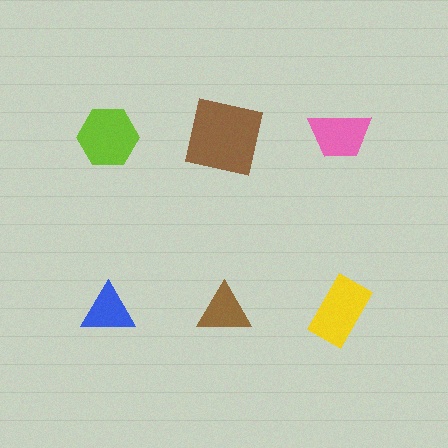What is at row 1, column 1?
A lime hexagon.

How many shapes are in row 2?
3 shapes.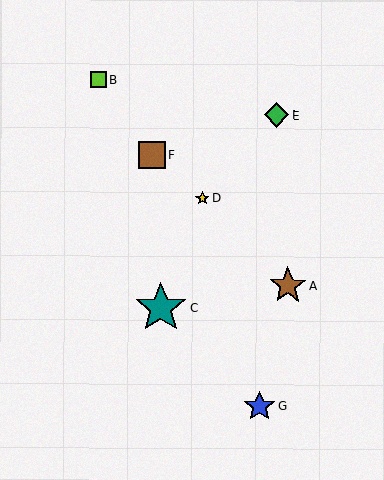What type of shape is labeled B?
Shape B is a lime square.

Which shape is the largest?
The teal star (labeled C) is the largest.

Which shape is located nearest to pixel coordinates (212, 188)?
The yellow star (labeled D) at (202, 198) is nearest to that location.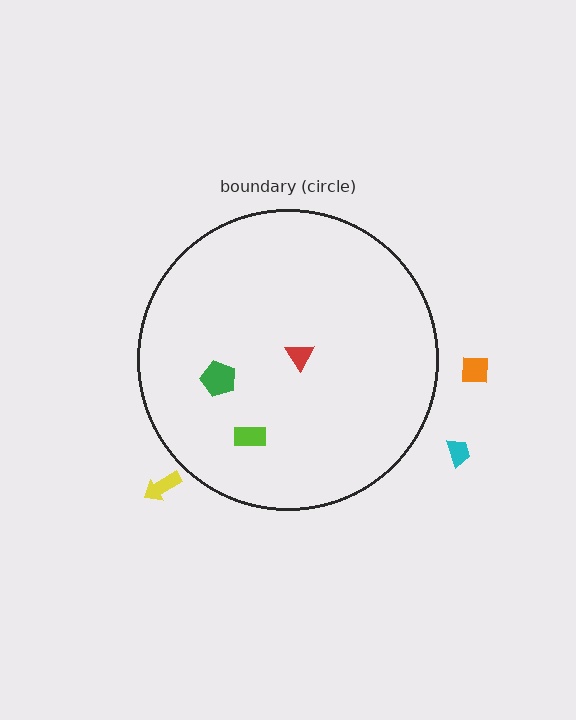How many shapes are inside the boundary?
3 inside, 3 outside.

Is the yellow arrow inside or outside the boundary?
Outside.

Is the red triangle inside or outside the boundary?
Inside.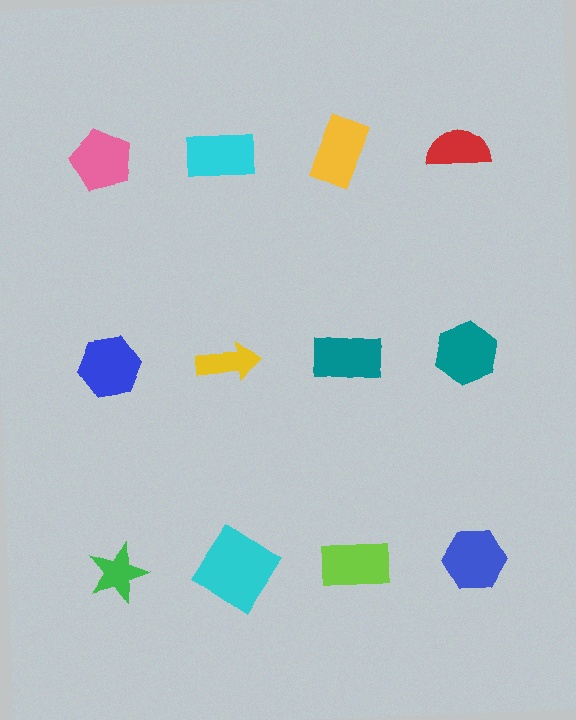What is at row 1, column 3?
A yellow rectangle.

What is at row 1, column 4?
A red semicircle.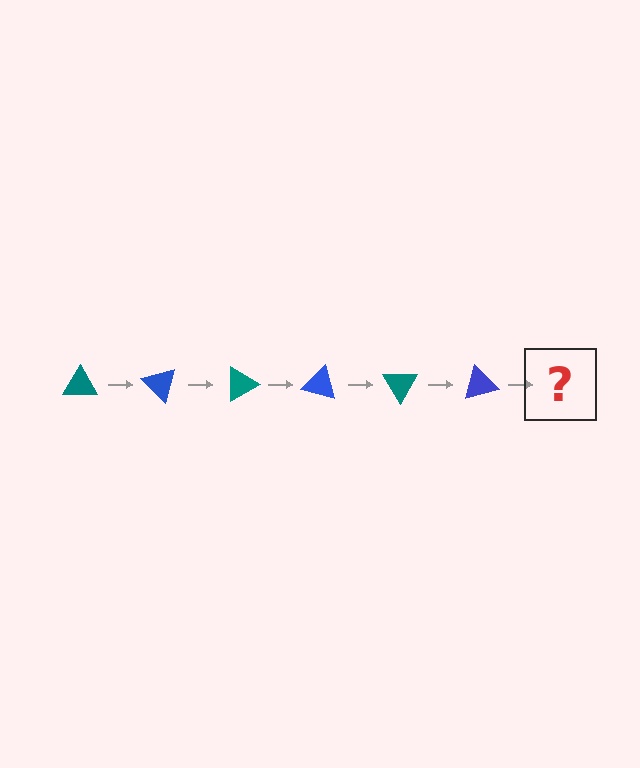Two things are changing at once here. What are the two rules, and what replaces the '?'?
The two rules are that it rotates 45 degrees each step and the color cycles through teal and blue. The '?' should be a teal triangle, rotated 270 degrees from the start.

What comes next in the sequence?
The next element should be a teal triangle, rotated 270 degrees from the start.